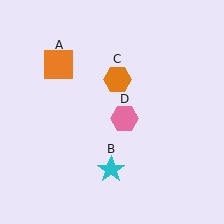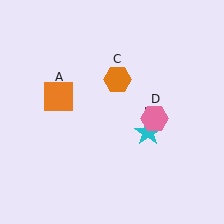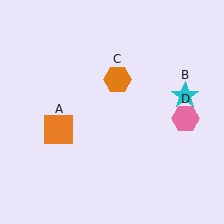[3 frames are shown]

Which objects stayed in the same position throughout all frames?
Orange hexagon (object C) remained stationary.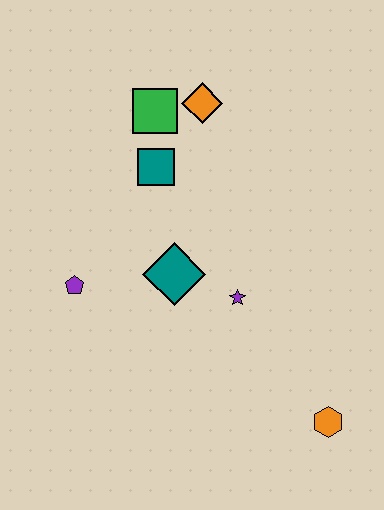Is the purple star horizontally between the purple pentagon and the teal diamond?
No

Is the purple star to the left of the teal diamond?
No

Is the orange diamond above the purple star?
Yes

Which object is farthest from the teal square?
The orange hexagon is farthest from the teal square.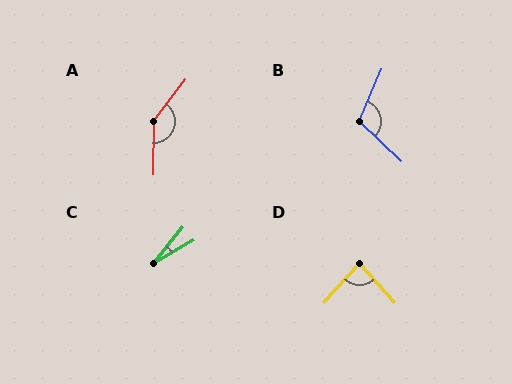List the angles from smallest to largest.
C (21°), D (84°), B (110°), A (143°).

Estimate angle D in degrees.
Approximately 84 degrees.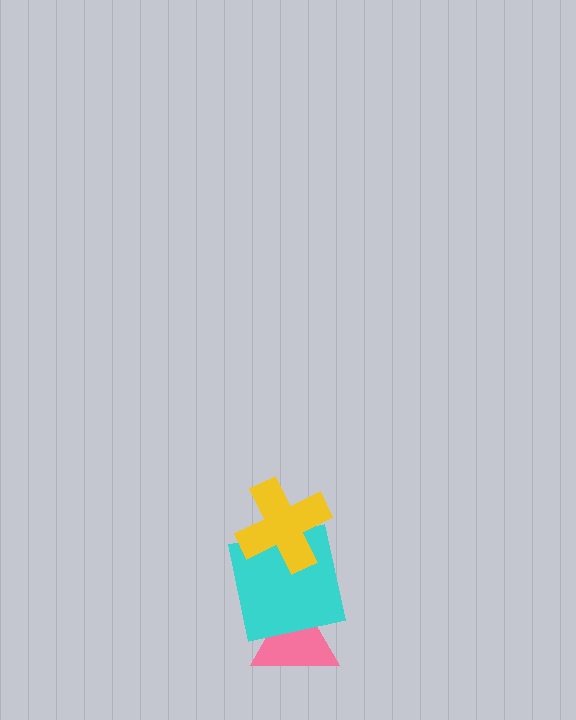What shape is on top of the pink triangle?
The cyan square is on top of the pink triangle.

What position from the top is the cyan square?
The cyan square is 2nd from the top.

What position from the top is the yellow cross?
The yellow cross is 1st from the top.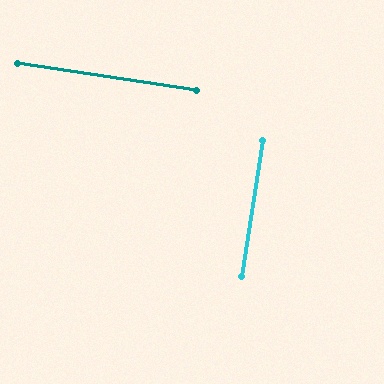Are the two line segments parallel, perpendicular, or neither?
Perpendicular — they meet at approximately 90°.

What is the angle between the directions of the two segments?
Approximately 90 degrees.